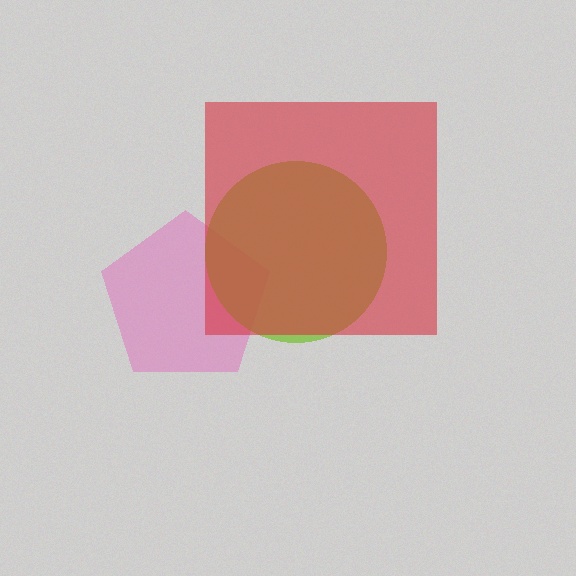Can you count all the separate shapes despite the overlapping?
Yes, there are 3 separate shapes.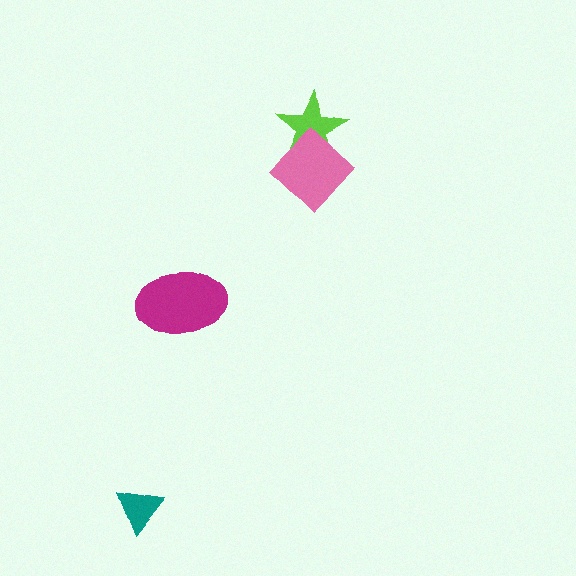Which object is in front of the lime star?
The pink diamond is in front of the lime star.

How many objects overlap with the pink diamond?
1 object overlaps with the pink diamond.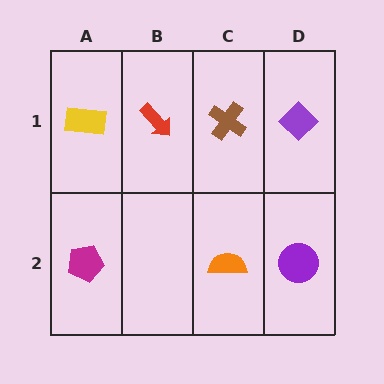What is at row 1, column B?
A red arrow.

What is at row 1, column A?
A yellow rectangle.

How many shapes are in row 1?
4 shapes.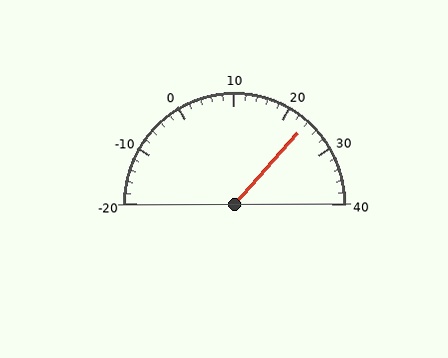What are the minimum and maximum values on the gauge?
The gauge ranges from -20 to 40.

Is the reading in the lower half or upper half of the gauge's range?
The reading is in the upper half of the range (-20 to 40).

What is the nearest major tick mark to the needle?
The nearest major tick mark is 20.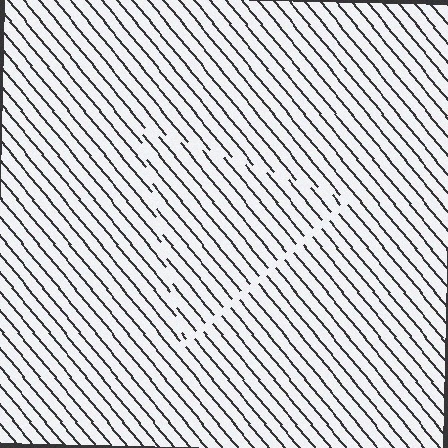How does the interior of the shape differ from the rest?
The interior of the shape contains the same grating, shifted by half a period — the contour is defined by the phase discontinuity where line-ends from the inner and outer gratings abut.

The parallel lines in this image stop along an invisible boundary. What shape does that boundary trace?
An illusory triangle. The interior of the shape contains the same grating, shifted by half a period — the contour is defined by the phase discontinuity where line-ends from the inner and outer gratings abut.